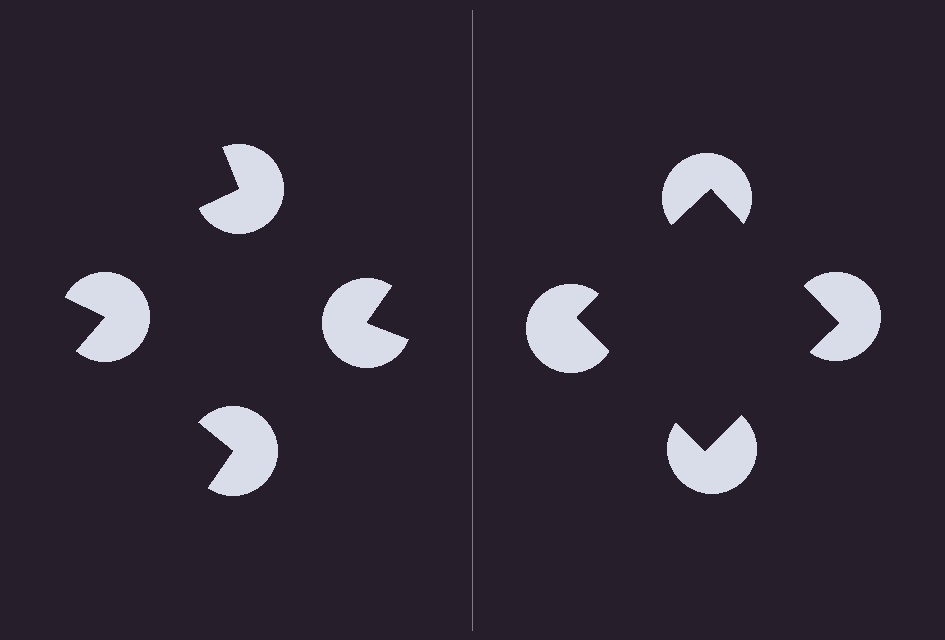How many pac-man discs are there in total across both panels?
8 — 4 on each side.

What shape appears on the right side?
An illusory square.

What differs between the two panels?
The pac-man discs are positioned identically on both sides; only the wedge orientations differ. On the right they align to a square; on the left they are misaligned.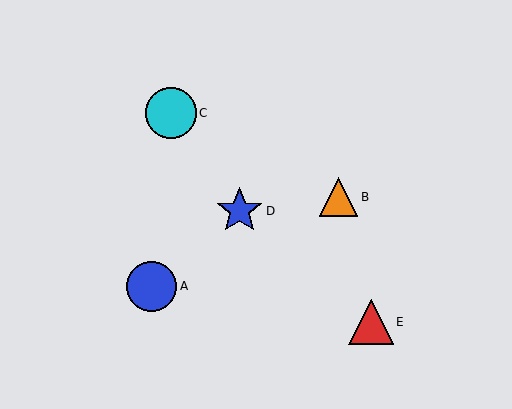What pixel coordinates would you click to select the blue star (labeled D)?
Click at (239, 211) to select the blue star D.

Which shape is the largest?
The cyan circle (labeled C) is the largest.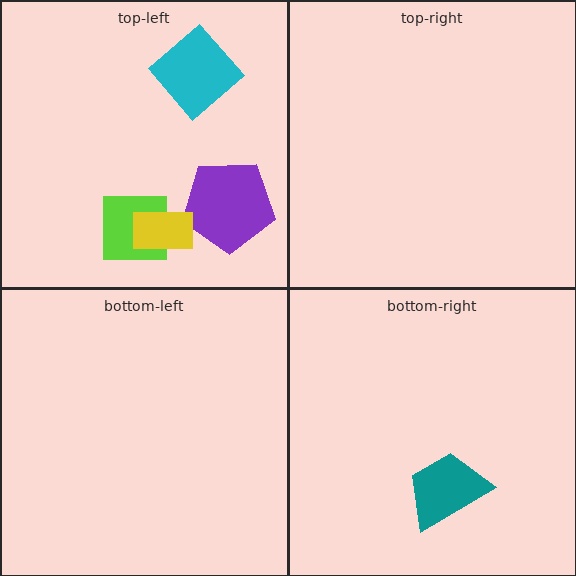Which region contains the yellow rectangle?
The top-left region.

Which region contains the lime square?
The top-left region.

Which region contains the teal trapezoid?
The bottom-right region.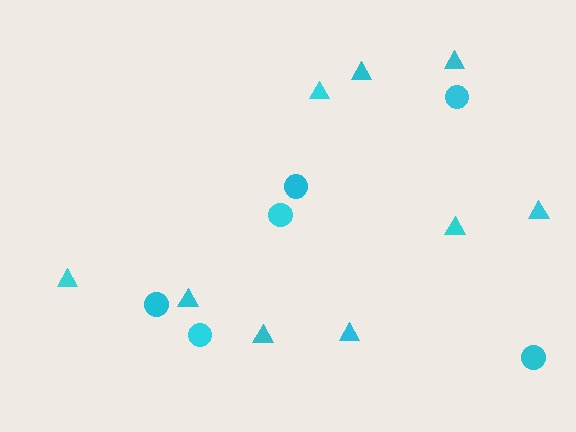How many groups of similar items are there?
There are 2 groups: one group of triangles (9) and one group of circles (6).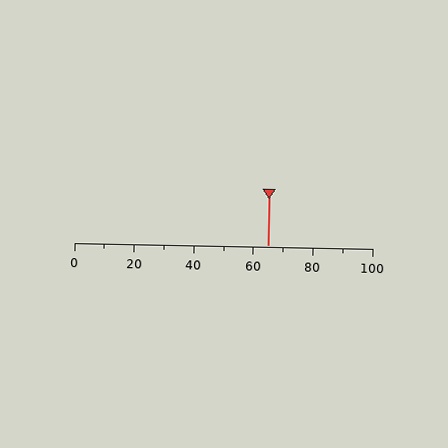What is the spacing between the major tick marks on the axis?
The major ticks are spaced 20 apart.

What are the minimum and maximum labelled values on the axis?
The axis runs from 0 to 100.